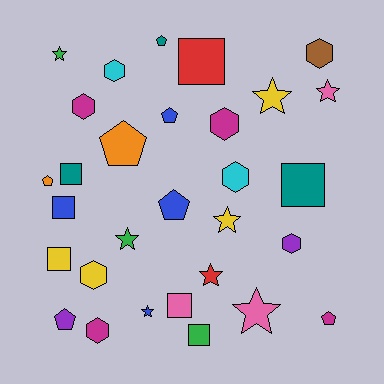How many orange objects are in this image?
There are 2 orange objects.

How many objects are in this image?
There are 30 objects.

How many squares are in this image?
There are 7 squares.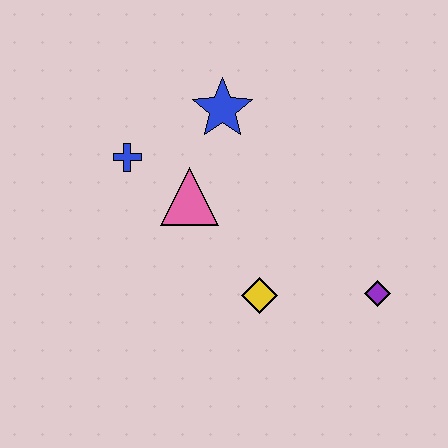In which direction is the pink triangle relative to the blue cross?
The pink triangle is to the right of the blue cross.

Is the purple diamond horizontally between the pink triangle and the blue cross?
No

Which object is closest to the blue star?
The pink triangle is closest to the blue star.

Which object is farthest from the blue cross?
The purple diamond is farthest from the blue cross.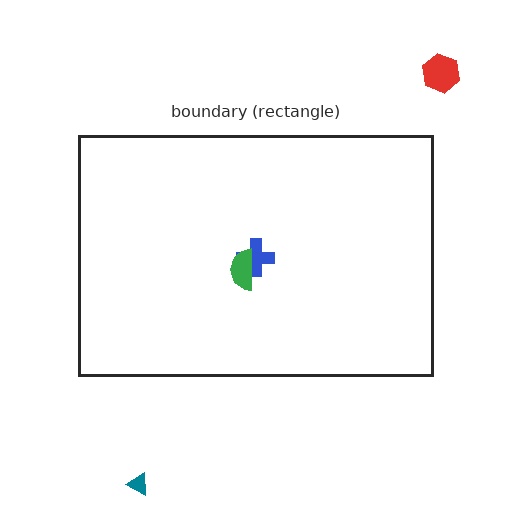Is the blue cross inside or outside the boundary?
Inside.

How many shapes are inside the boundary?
2 inside, 2 outside.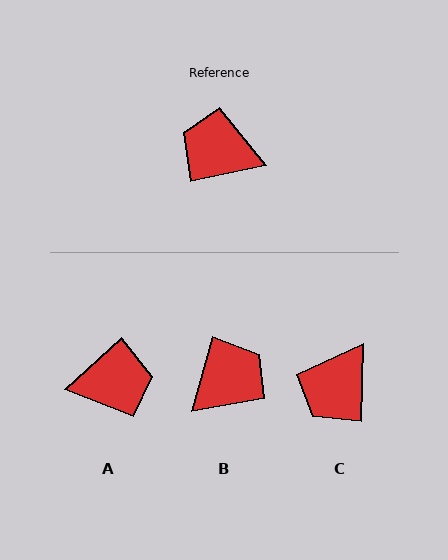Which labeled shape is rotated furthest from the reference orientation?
A, about 150 degrees away.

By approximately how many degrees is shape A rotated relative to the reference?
Approximately 150 degrees clockwise.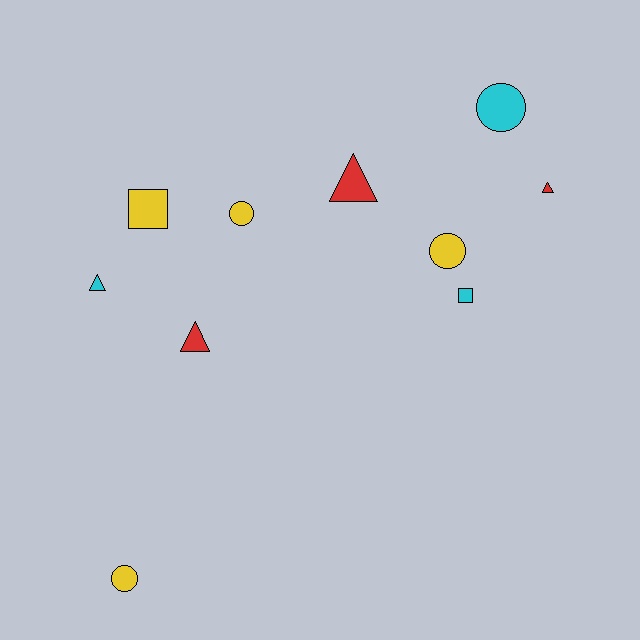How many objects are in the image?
There are 10 objects.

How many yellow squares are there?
There is 1 yellow square.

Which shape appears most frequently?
Circle, with 4 objects.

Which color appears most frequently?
Yellow, with 4 objects.